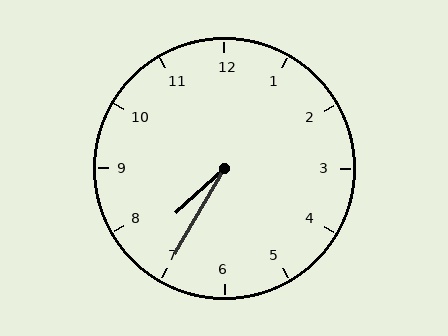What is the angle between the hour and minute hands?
Approximately 18 degrees.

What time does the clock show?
7:35.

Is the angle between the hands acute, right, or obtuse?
It is acute.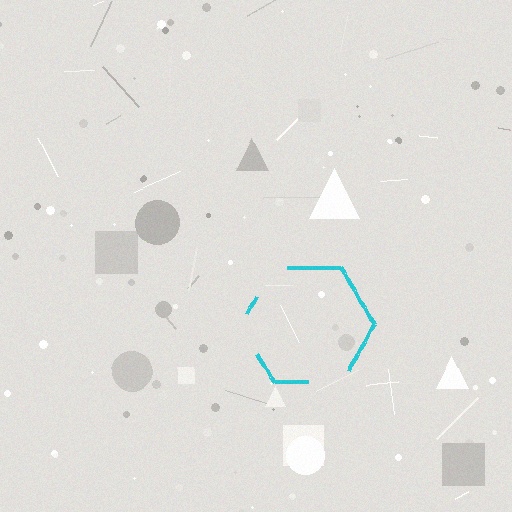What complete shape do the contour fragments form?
The contour fragments form a hexagon.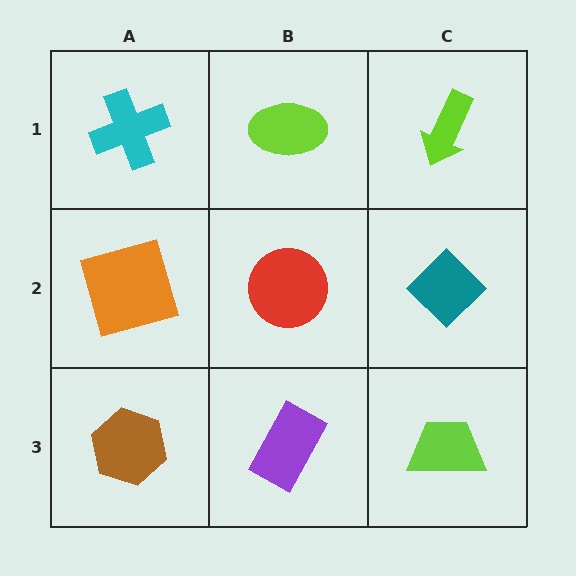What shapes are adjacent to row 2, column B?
A lime ellipse (row 1, column B), a purple rectangle (row 3, column B), an orange square (row 2, column A), a teal diamond (row 2, column C).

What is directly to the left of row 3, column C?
A purple rectangle.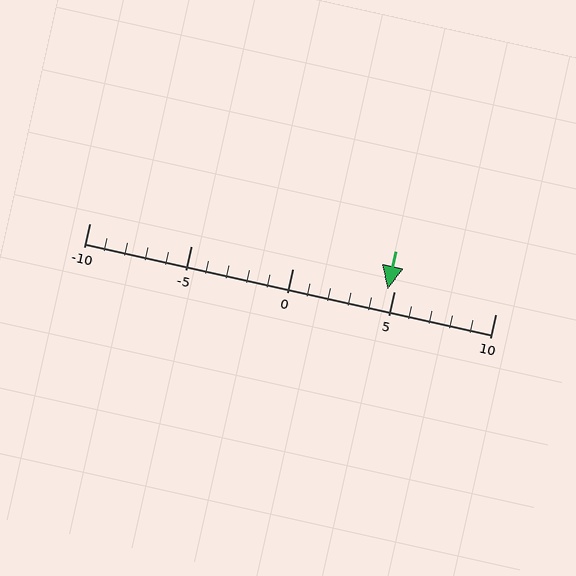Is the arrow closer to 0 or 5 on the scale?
The arrow is closer to 5.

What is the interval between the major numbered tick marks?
The major tick marks are spaced 5 units apart.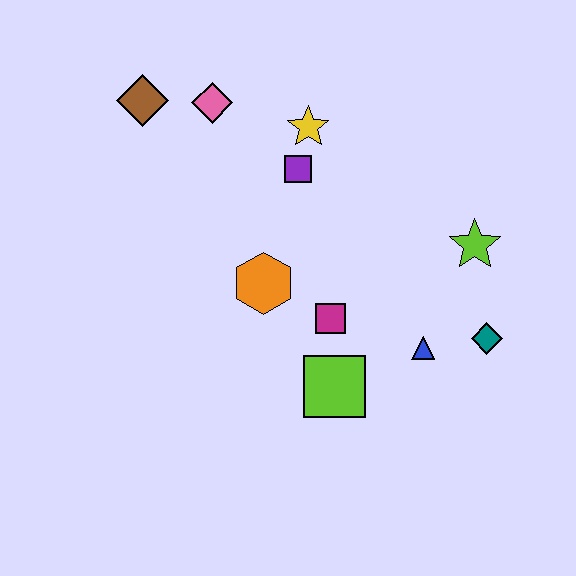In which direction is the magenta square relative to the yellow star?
The magenta square is below the yellow star.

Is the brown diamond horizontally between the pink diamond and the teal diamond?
No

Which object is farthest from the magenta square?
The brown diamond is farthest from the magenta square.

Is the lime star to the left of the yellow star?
No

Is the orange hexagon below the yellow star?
Yes